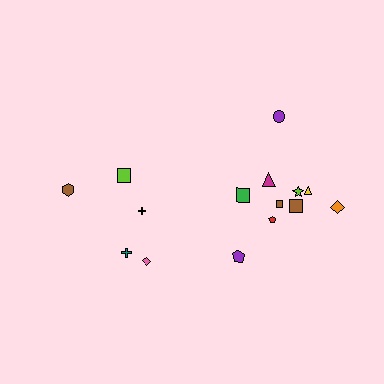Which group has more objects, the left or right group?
The right group.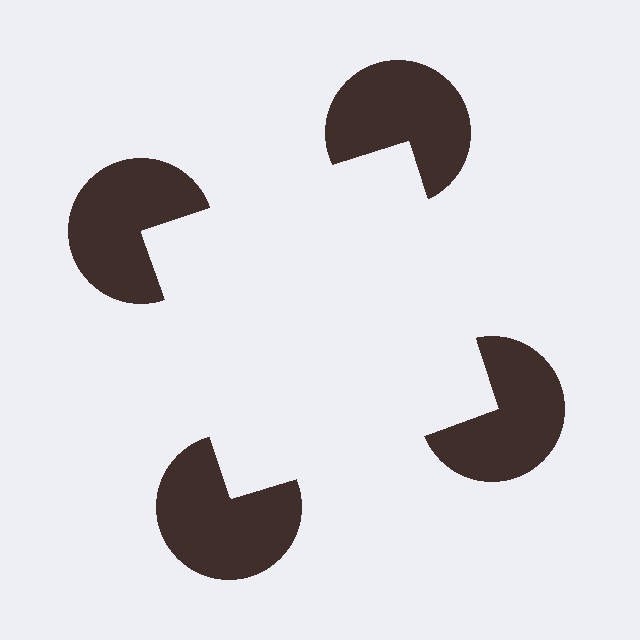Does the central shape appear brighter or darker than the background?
It typically appears slightly brighter than the background, even though no actual brightness change is drawn.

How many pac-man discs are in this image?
There are 4 — one at each vertex of the illusory square.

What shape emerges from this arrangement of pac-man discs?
An illusory square — its edges are inferred from the aligned wedge cuts in the pac-man discs, not physically drawn.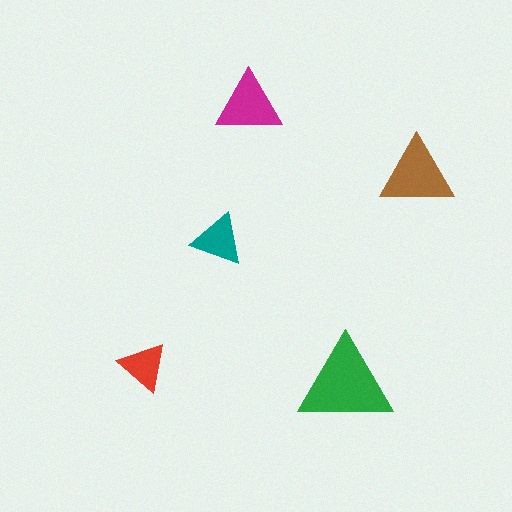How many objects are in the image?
There are 5 objects in the image.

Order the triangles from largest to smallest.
the green one, the brown one, the magenta one, the teal one, the red one.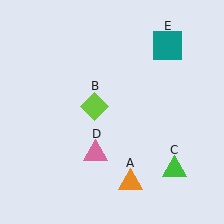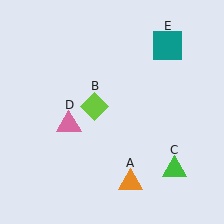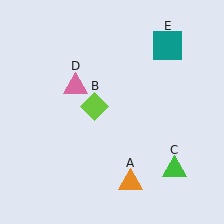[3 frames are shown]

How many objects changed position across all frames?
1 object changed position: pink triangle (object D).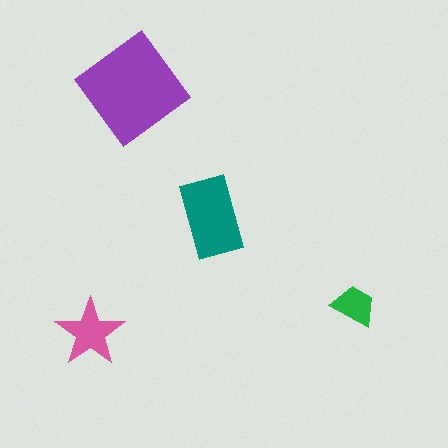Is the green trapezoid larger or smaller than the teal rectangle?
Smaller.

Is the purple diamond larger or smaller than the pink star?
Larger.